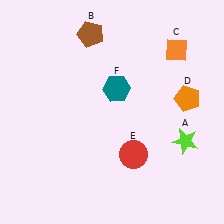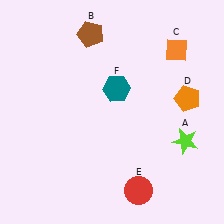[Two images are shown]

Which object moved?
The red circle (E) moved down.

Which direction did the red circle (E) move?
The red circle (E) moved down.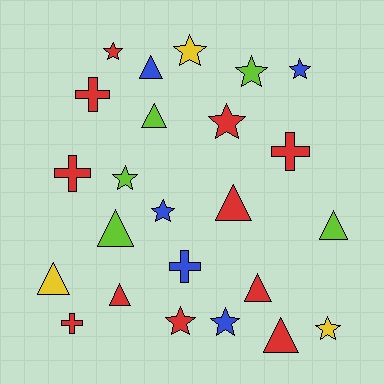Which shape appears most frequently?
Star, with 10 objects.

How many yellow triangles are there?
There is 1 yellow triangle.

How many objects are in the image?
There are 24 objects.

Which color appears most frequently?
Red, with 11 objects.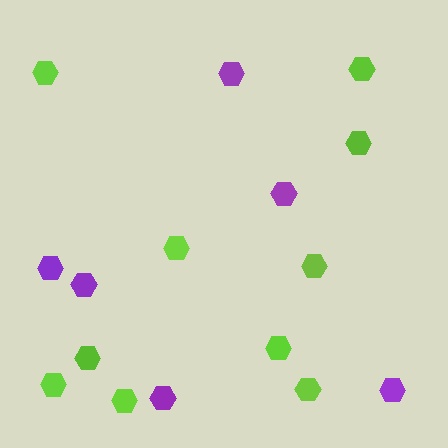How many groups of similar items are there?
There are 2 groups: one group of purple hexagons (6) and one group of lime hexagons (10).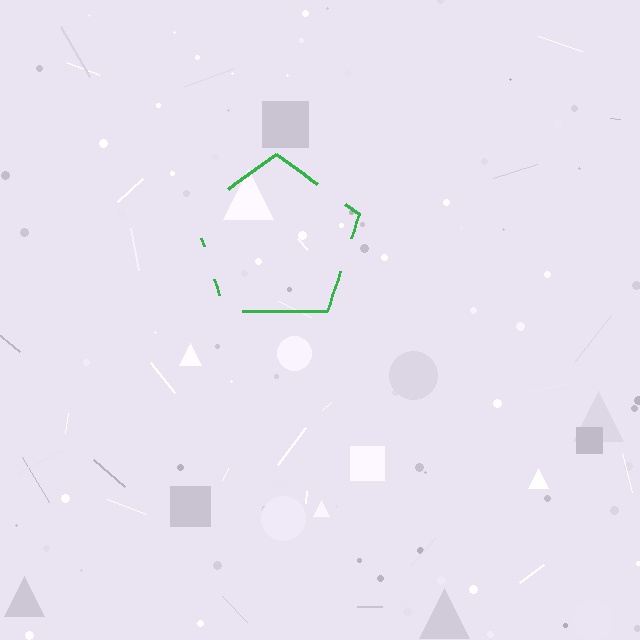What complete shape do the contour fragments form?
The contour fragments form a pentagon.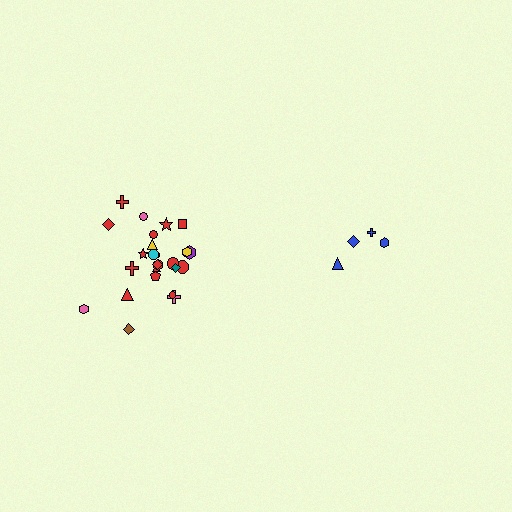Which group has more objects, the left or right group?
The left group.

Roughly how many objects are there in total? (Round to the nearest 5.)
Roughly 30 objects in total.